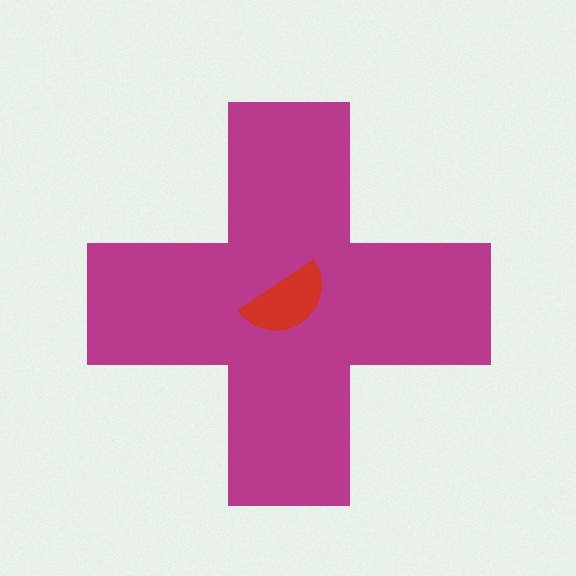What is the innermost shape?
The red semicircle.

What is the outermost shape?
The magenta cross.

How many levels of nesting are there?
2.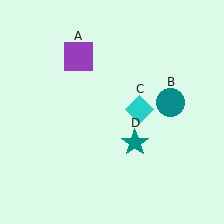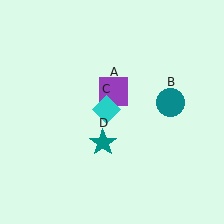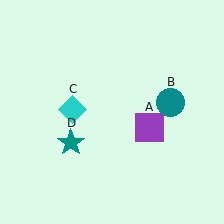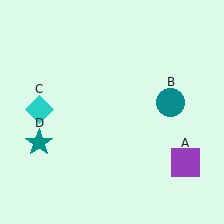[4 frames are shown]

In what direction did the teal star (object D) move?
The teal star (object D) moved left.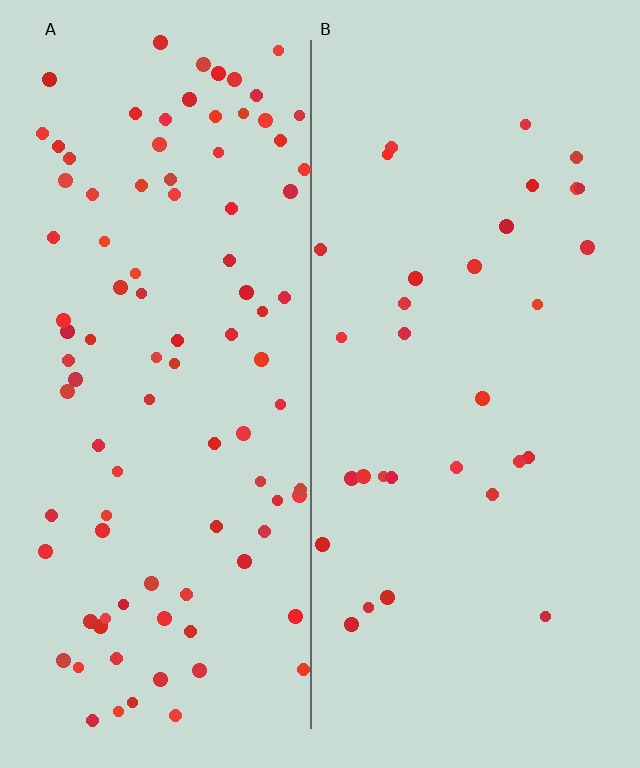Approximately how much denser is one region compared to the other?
Approximately 3.0× — region A over region B.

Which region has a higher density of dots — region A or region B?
A (the left).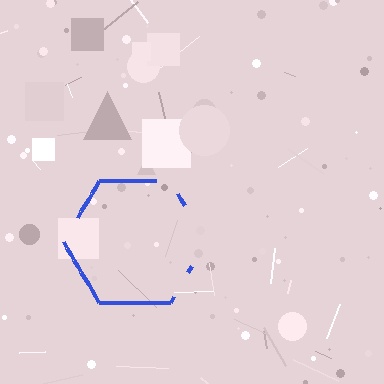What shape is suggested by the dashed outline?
The dashed outline suggests a hexagon.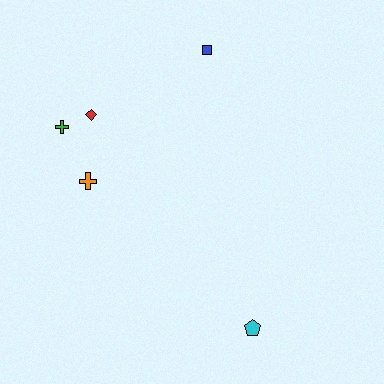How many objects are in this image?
There are 5 objects.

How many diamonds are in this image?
There is 1 diamond.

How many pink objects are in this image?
There are no pink objects.